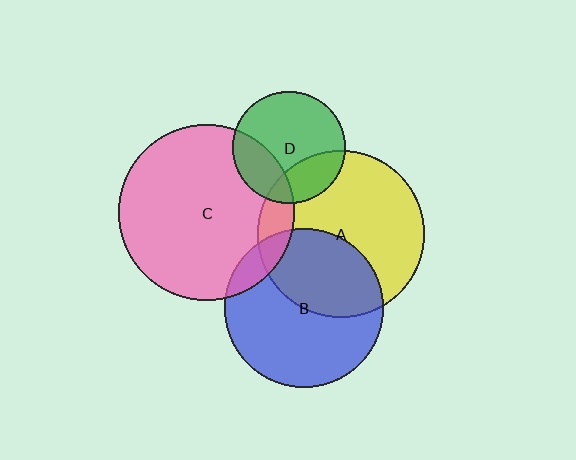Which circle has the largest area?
Circle C (pink).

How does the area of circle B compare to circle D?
Approximately 2.0 times.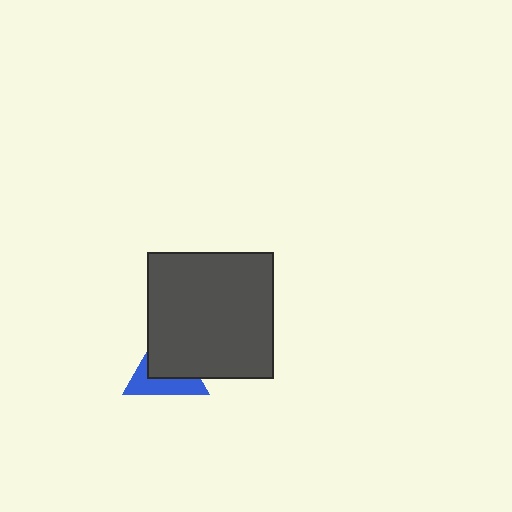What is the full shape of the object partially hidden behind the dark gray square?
The partially hidden object is a blue triangle.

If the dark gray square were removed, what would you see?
You would see the complete blue triangle.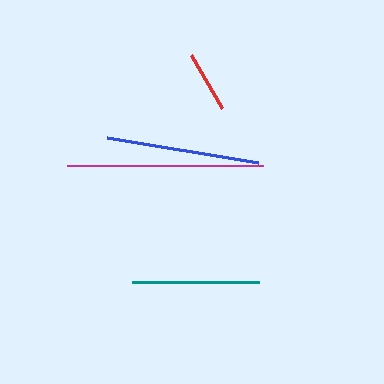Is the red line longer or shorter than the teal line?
The teal line is longer than the red line.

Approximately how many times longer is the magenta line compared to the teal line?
The magenta line is approximately 1.5 times the length of the teal line.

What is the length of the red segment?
The red segment is approximately 61 pixels long.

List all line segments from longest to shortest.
From longest to shortest: magenta, blue, teal, red.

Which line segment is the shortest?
The red line is the shortest at approximately 61 pixels.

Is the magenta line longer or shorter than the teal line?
The magenta line is longer than the teal line.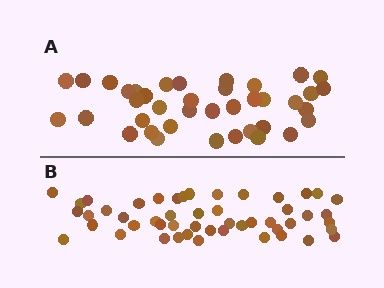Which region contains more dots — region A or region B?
Region B (the bottom region) has more dots.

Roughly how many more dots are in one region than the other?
Region B has roughly 12 or so more dots than region A.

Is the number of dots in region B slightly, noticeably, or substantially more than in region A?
Region B has noticeably more, but not dramatically so. The ratio is roughly 1.3 to 1.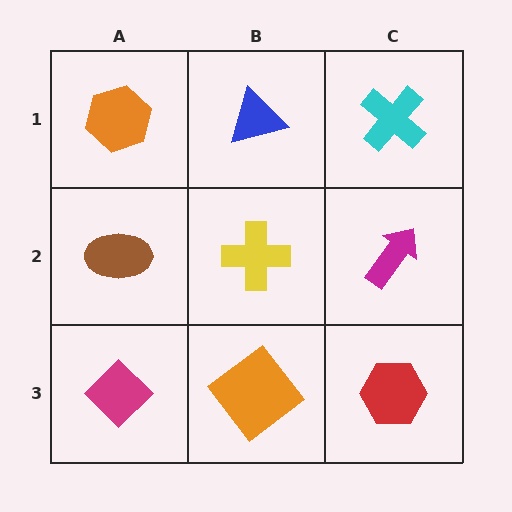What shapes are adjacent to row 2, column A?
An orange hexagon (row 1, column A), a magenta diamond (row 3, column A), a yellow cross (row 2, column B).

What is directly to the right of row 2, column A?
A yellow cross.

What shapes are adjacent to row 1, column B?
A yellow cross (row 2, column B), an orange hexagon (row 1, column A), a cyan cross (row 1, column C).